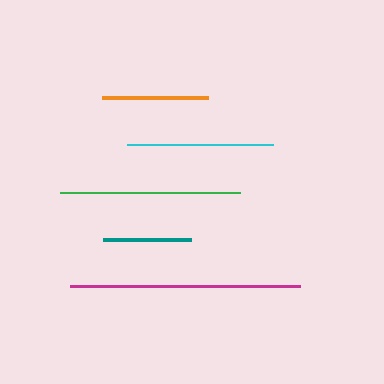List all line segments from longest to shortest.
From longest to shortest: magenta, green, cyan, orange, teal.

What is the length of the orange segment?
The orange segment is approximately 106 pixels long.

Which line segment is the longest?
The magenta line is the longest at approximately 230 pixels.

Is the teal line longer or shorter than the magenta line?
The magenta line is longer than the teal line.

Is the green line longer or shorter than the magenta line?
The magenta line is longer than the green line.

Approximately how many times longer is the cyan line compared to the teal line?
The cyan line is approximately 1.7 times the length of the teal line.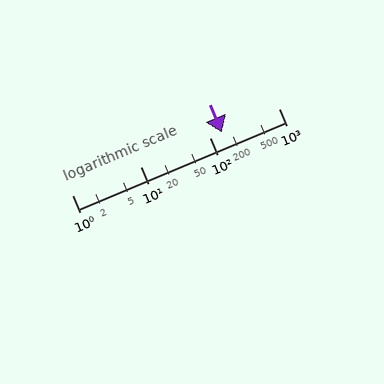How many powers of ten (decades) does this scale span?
The scale spans 3 decades, from 1 to 1000.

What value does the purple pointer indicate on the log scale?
The pointer indicates approximately 150.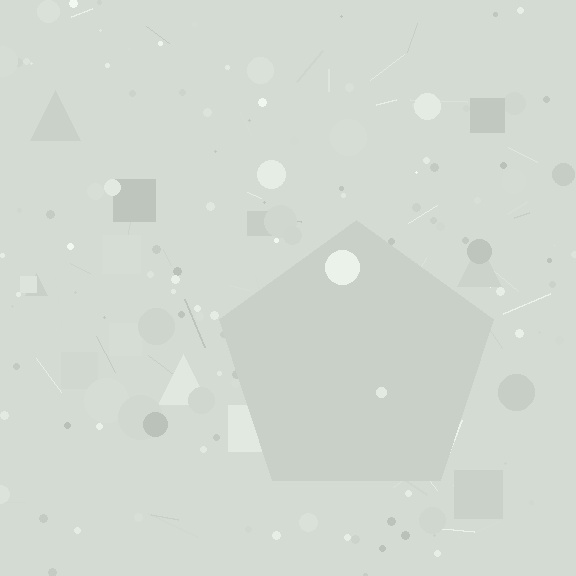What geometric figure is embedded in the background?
A pentagon is embedded in the background.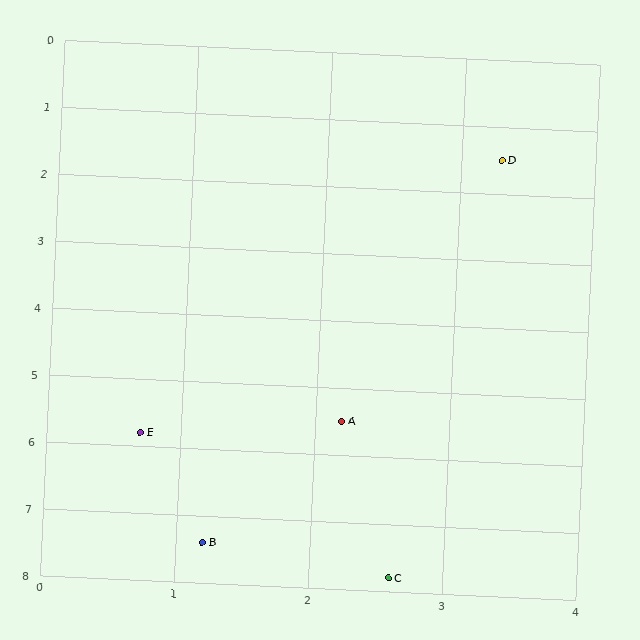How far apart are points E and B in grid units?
Points E and B are about 1.7 grid units apart.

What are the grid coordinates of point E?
Point E is at approximately (0.7, 5.8).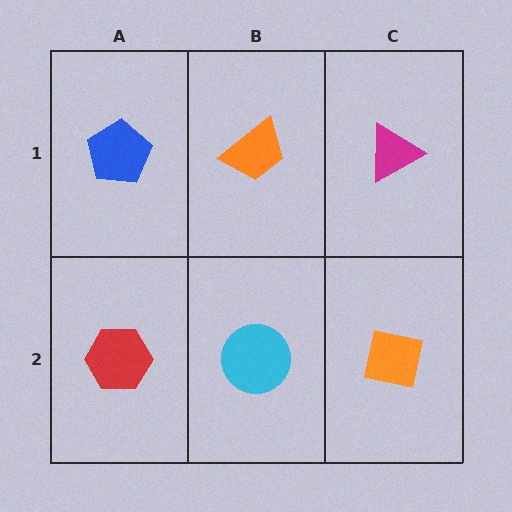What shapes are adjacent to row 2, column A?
A blue pentagon (row 1, column A), a cyan circle (row 2, column B).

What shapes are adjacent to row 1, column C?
An orange square (row 2, column C), an orange trapezoid (row 1, column B).